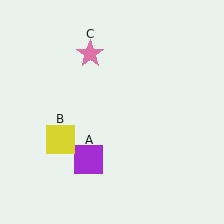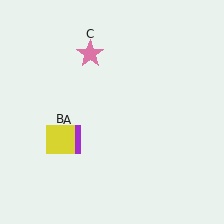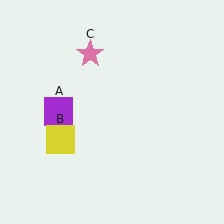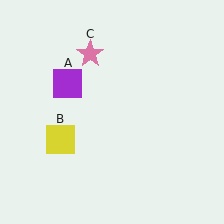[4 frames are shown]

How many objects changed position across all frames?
1 object changed position: purple square (object A).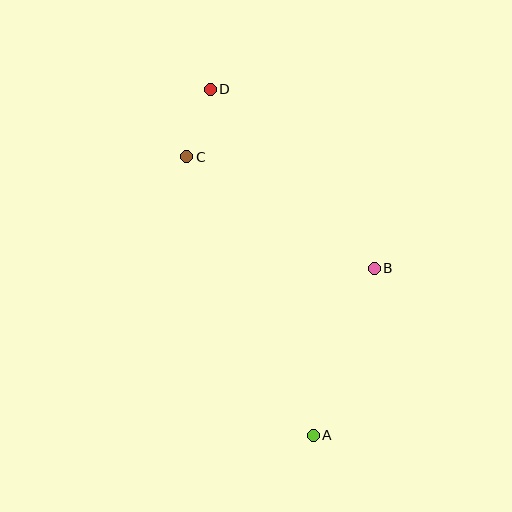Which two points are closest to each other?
Points C and D are closest to each other.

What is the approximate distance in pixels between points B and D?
The distance between B and D is approximately 242 pixels.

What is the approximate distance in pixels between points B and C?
The distance between B and C is approximately 218 pixels.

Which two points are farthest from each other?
Points A and D are farthest from each other.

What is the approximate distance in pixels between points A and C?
The distance between A and C is approximately 306 pixels.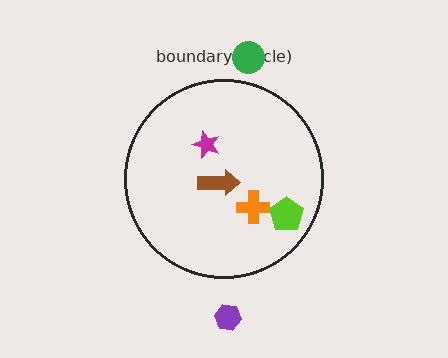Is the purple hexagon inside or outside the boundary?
Outside.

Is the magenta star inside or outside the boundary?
Inside.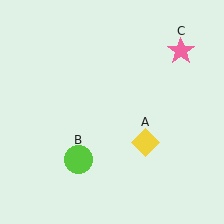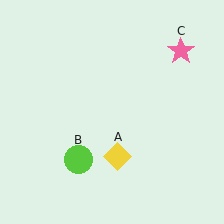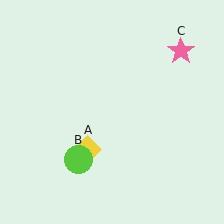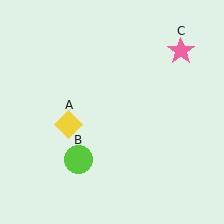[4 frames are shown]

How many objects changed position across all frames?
1 object changed position: yellow diamond (object A).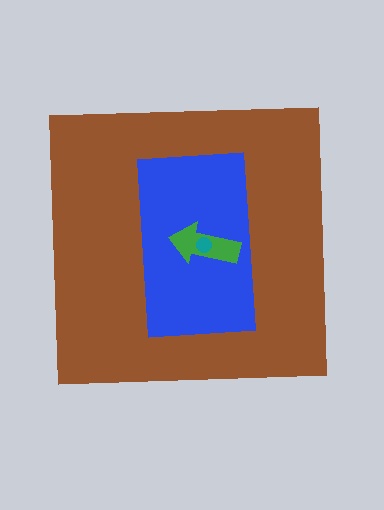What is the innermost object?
The teal circle.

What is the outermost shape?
The brown square.